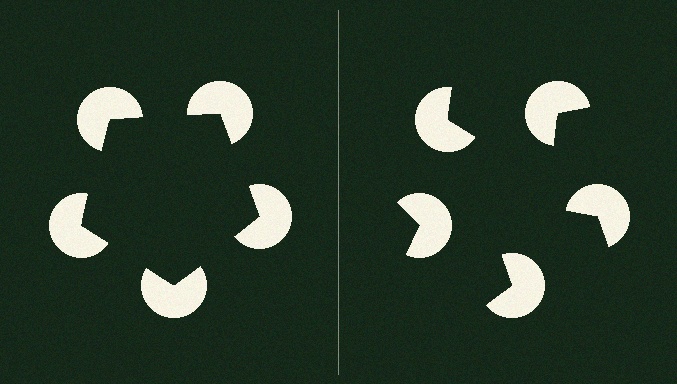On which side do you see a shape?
An illusory pentagon appears on the left side. On the right side the wedge cuts are rotated, so no coherent shape forms.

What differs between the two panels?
The pac-man discs are positioned identically on both sides; only the wedge orientations differ. On the left they align to a pentagon; on the right they are misaligned.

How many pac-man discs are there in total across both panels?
10 — 5 on each side.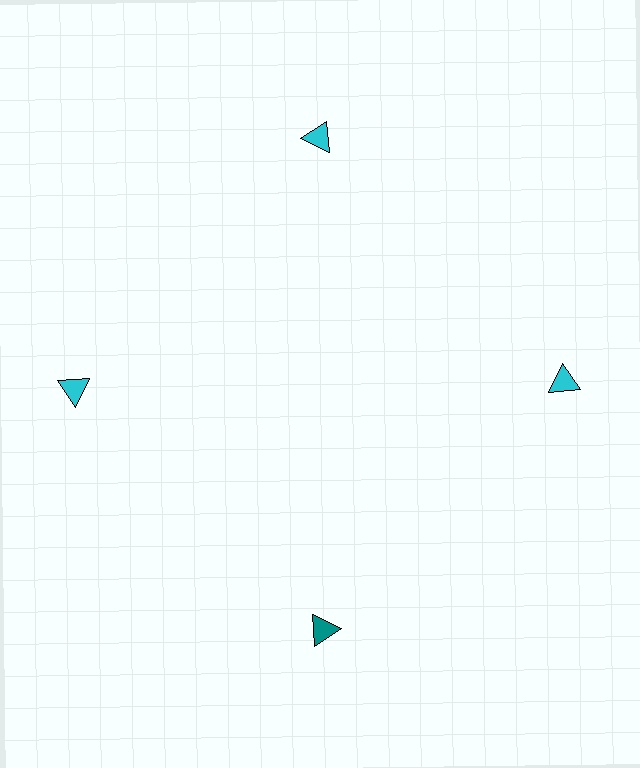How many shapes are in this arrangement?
There are 4 shapes arranged in a ring pattern.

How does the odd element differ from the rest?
It has a different color: teal instead of cyan.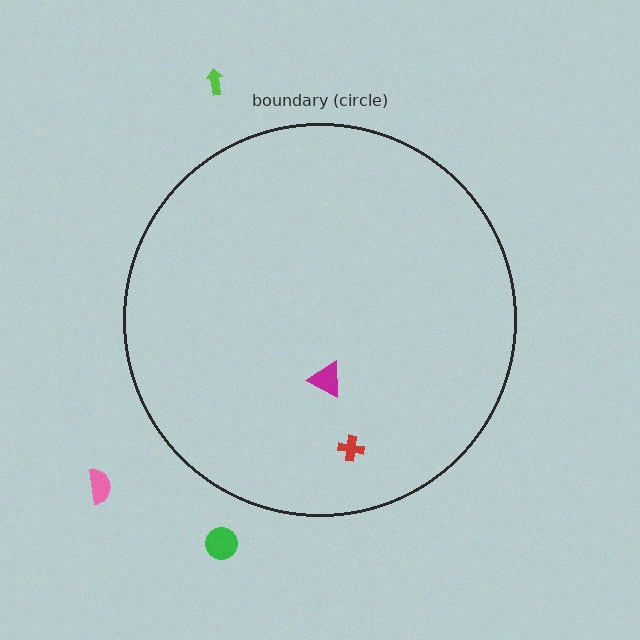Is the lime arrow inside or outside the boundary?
Outside.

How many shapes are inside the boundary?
2 inside, 3 outside.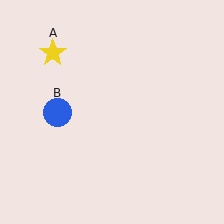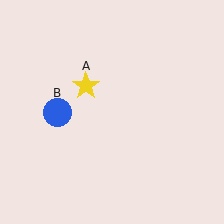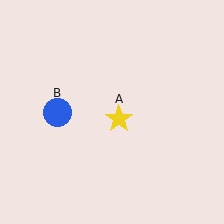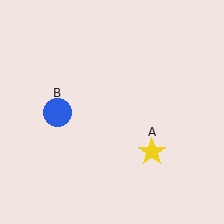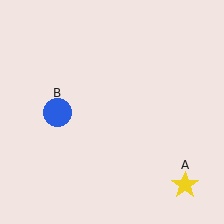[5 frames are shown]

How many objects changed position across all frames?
1 object changed position: yellow star (object A).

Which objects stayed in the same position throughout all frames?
Blue circle (object B) remained stationary.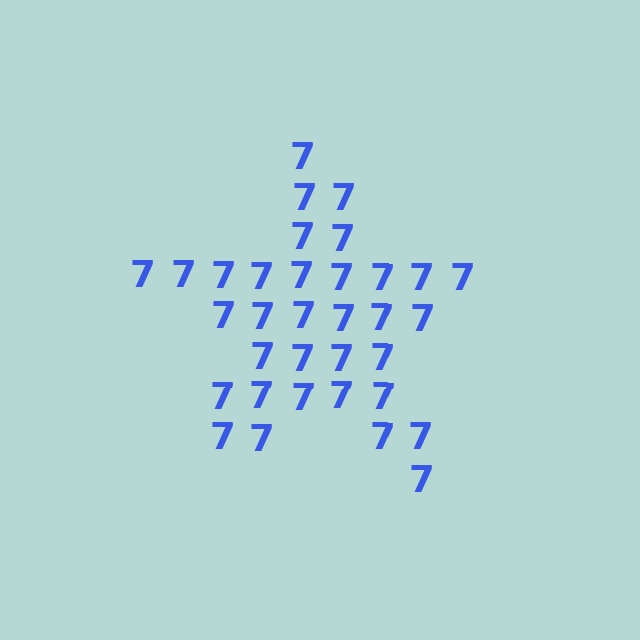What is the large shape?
The large shape is a star.